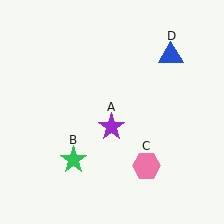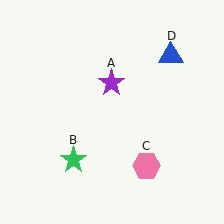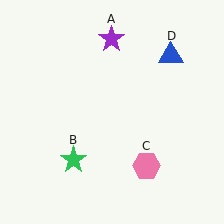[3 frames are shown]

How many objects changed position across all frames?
1 object changed position: purple star (object A).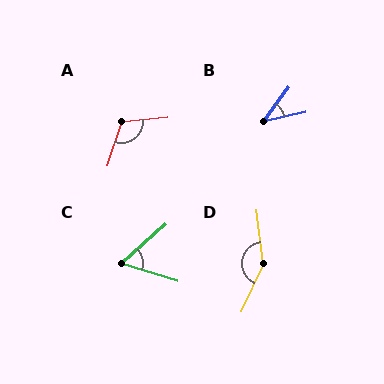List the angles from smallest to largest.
B (41°), C (59°), A (113°), D (148°).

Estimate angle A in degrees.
Approximately 113 degrees.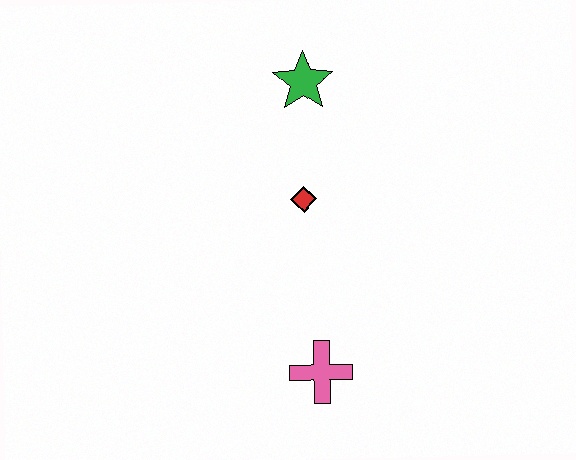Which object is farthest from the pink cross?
The green star is farthest from the pink cross.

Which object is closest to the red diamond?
The green star is closest to the red diamond.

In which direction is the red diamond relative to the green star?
The red diamond is below the green star.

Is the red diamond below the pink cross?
No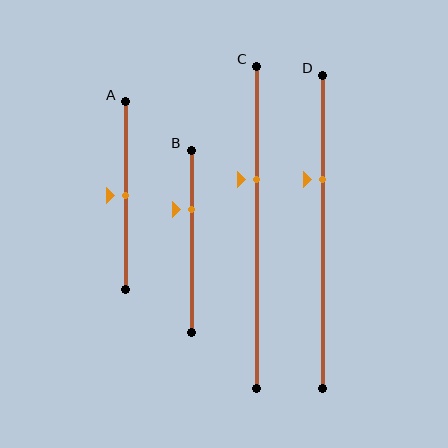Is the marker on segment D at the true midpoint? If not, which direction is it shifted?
No, the marker on segment D is shifted upward by about 17% of the segment length.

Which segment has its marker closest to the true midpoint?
Segment A has its marker closest to the true midpoint.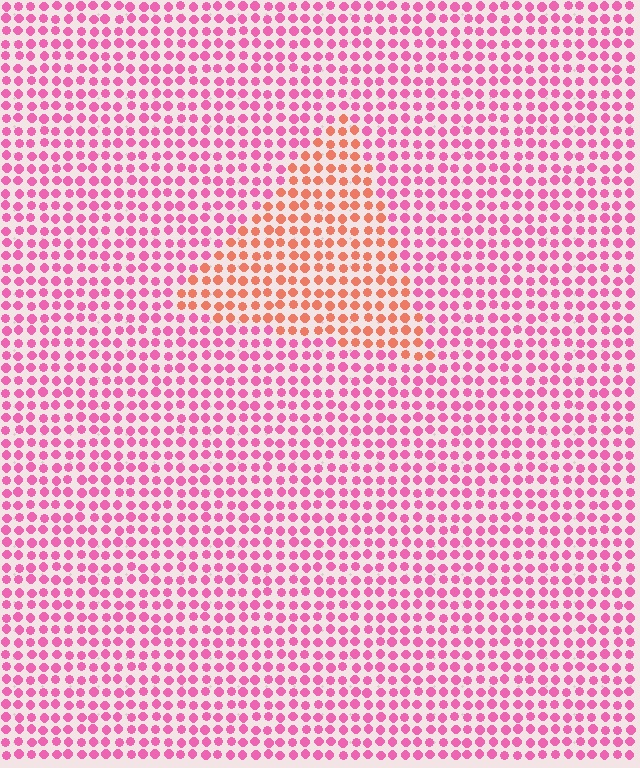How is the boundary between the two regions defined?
The boundary is defined purely by a slight shift in hue (about 43 degrees). Spacing, size, and orientation are identical on both sides.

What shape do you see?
I see a triangle.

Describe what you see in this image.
The image is filled with small pink elements in a uniform arrangement. A triangle-shaped region is visible where the elements are tinted to a slightly different hue, forming a subtle color boundary.